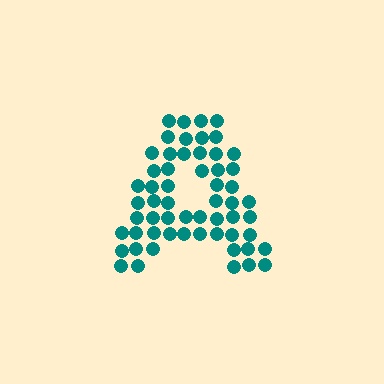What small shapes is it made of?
It is made of small circles.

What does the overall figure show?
The overall figure shows the letter A.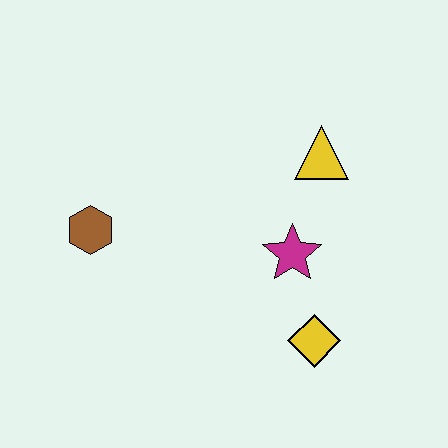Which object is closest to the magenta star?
The yellow diamond is closest to the magenta star.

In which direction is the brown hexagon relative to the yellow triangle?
The brown hexagon is to the left of the yellow triangle.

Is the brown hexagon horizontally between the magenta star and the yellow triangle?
No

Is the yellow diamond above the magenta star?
No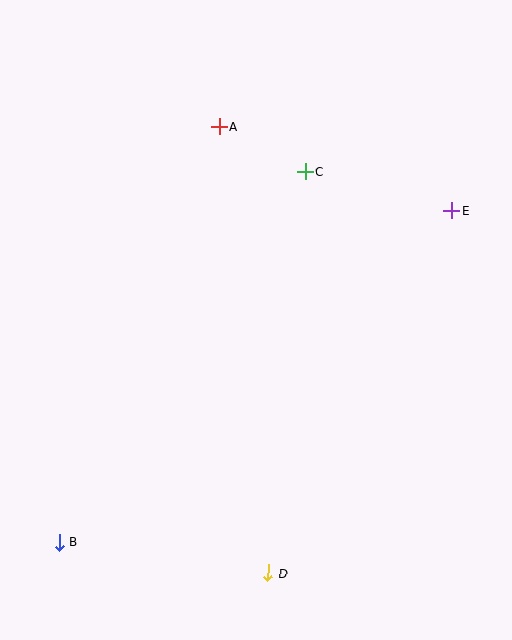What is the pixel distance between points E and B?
The distance between E and B is 513 pixels.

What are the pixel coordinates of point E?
Point E is at (452, 211).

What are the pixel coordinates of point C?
Point C is at (305, 172).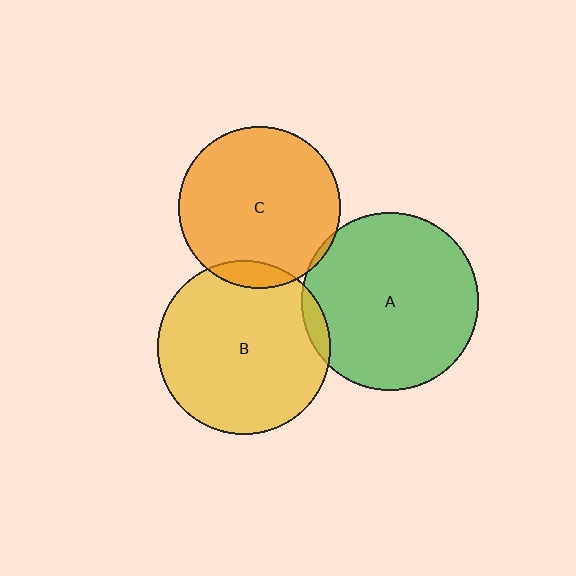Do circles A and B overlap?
Yes.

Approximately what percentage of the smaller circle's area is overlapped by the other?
Approximately 5%.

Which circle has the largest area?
Circle A (green).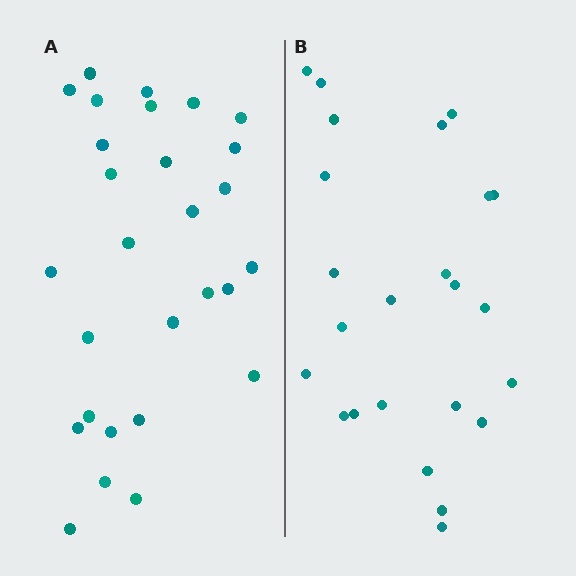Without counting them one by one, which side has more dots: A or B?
Region A (the left region) has more dots.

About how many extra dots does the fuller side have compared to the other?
Region A has about 4 more dots than region B.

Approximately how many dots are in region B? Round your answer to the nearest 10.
About 20 dots. (The exact count is 24, which rounds to 20.)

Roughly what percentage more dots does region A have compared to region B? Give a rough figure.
About 15% more.